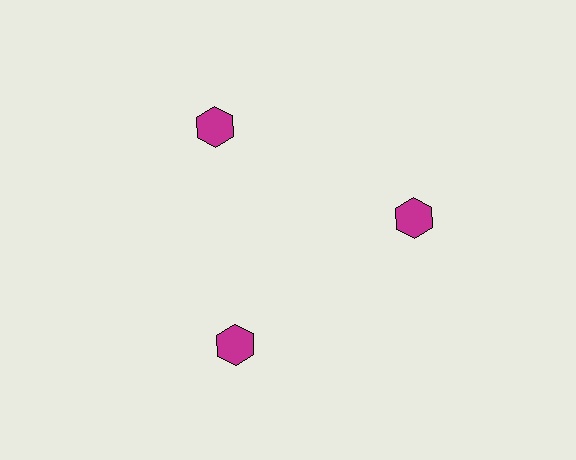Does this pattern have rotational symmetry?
Yes, this pattern has 3-fold rotational symmetry. It looks the same after rotating 120 degrees around the center.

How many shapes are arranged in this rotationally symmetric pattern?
There are 3 shapes, arranged in 3 groups of 1.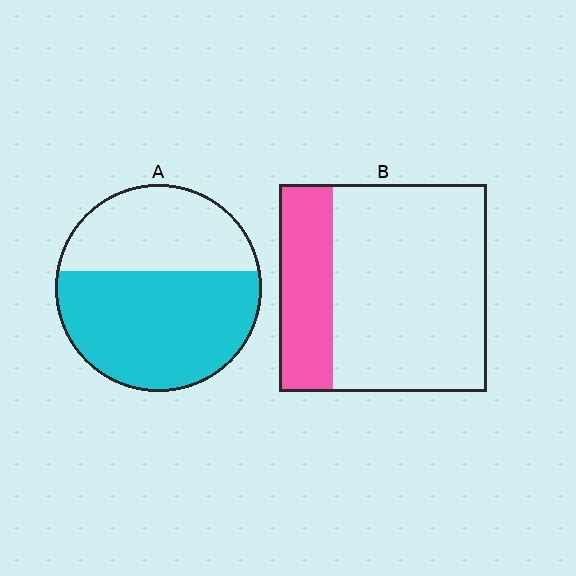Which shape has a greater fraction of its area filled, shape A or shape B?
Shape A.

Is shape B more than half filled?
No.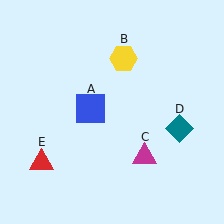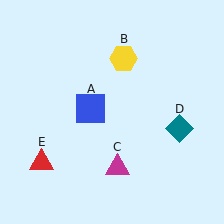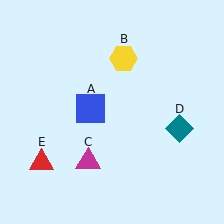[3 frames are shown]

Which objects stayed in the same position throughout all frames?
Blue square (object A) and yellow hexagon (object B) and teal diamond (object D) and red triangle (object E) remained stationary.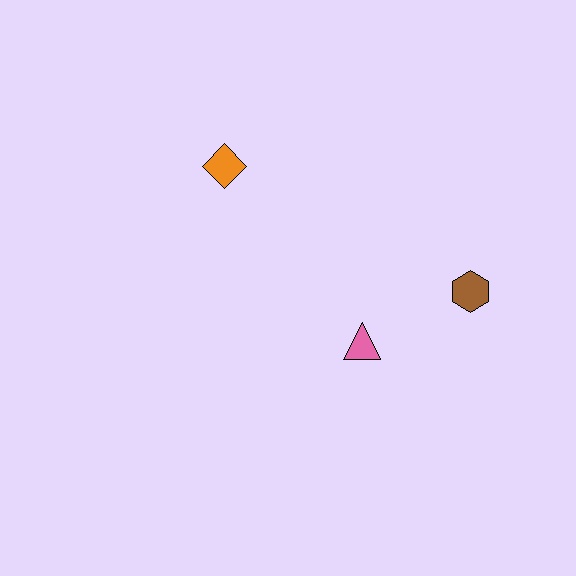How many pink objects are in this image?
There is 1 pink object.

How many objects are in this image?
There are 3 objects.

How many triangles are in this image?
There is 1 triangle.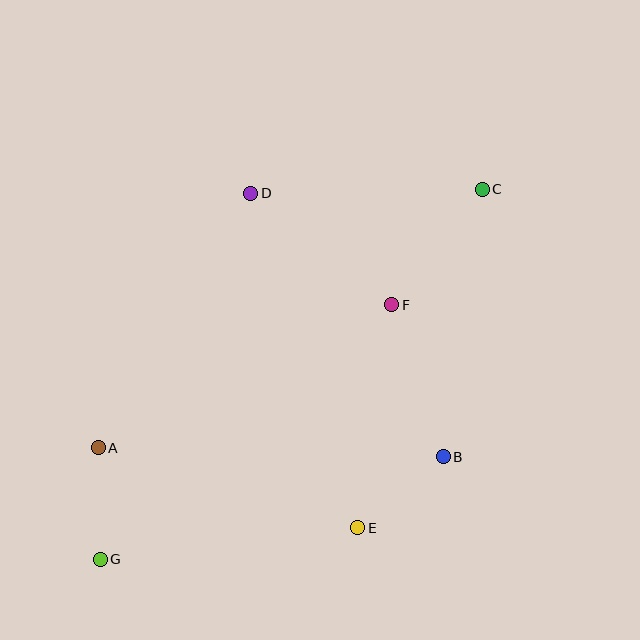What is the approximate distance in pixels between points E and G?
The distance between E and G is approximately 259 pixels.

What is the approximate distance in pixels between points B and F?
The distance between B and F is approximately 160 pixels.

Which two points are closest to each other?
Points B and E are closest to each other.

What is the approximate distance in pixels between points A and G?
The distance between A and G is approximately 112 pixels.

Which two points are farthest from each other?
Points C and G are farthest from each other.